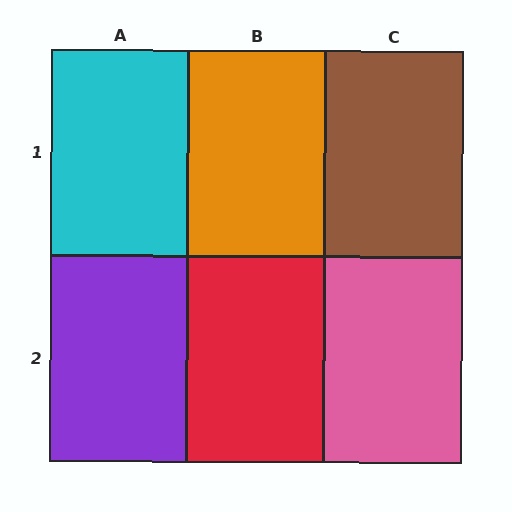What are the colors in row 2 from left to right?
Purple, red, pink.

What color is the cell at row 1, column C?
Brown.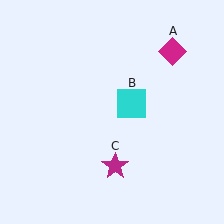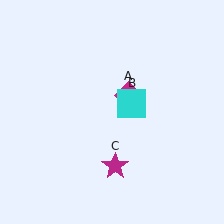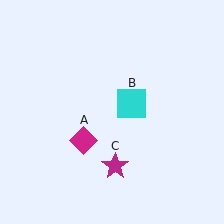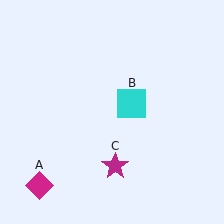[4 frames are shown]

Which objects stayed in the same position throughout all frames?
Cyan square (object B) and magenta star (object C) remained stationary.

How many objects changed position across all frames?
1 object changed position: magenta diamond (object A).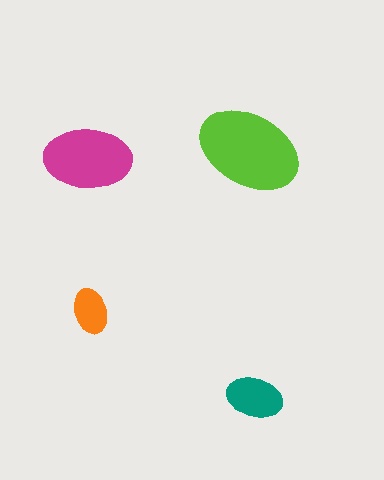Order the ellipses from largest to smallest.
the lime one, the magenta one, the teal one, the orange one.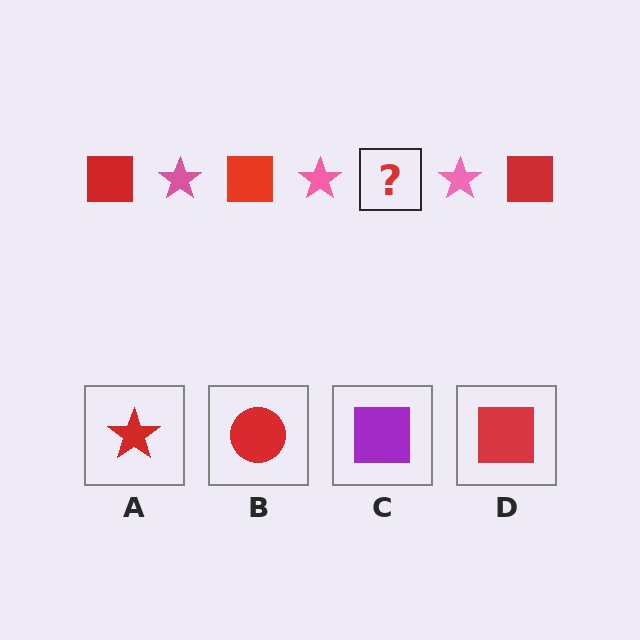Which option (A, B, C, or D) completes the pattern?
D.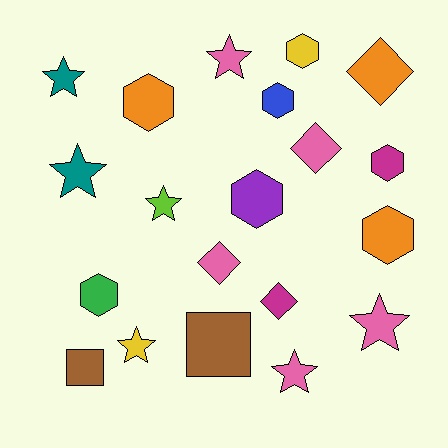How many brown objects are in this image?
There are 2 brown objects.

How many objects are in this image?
There are 20 objects.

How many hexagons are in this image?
There are 7 hexagons.